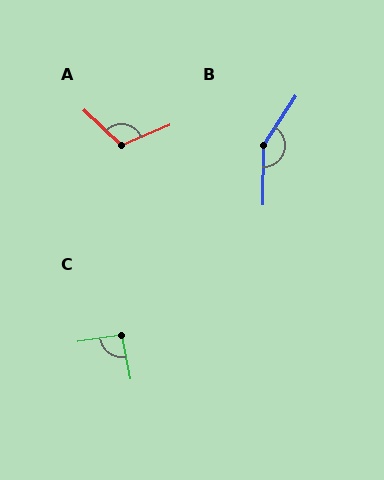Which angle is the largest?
B, at approximately 148 degrees.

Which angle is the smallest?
C, at approximately 92 degrees.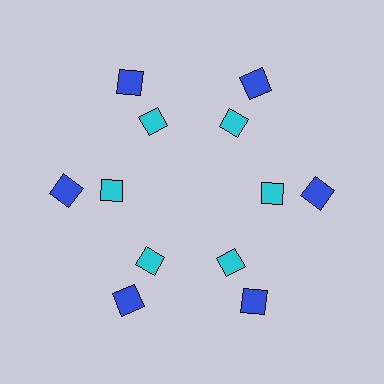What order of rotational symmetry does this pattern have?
This pattern has 6-fold rotational symmetry.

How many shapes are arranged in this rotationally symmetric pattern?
There are 12 shapes, arranged in 6 groups of 2.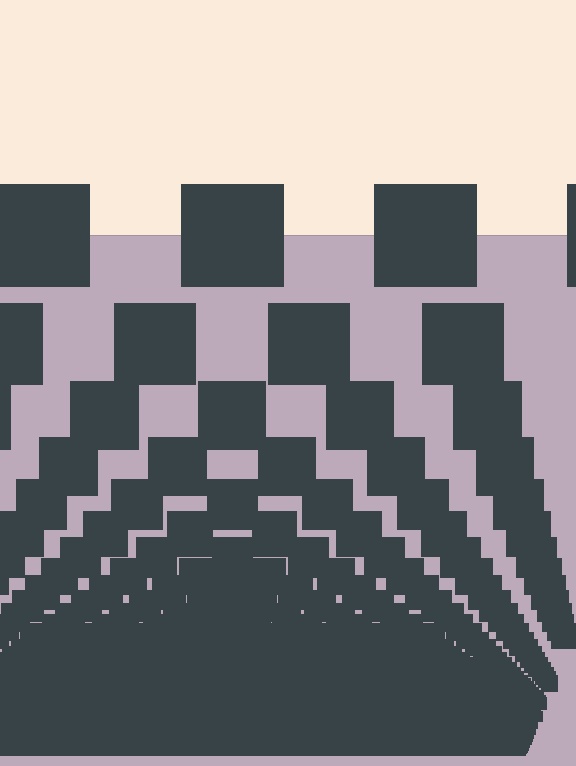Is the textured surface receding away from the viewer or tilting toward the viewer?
The surface appears to tilt toward the viewer. Texture elements get larger and sparser toward the top.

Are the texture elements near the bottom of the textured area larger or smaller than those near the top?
Smaller. The gradient is inverted — elements near the bottom are smaller and denser.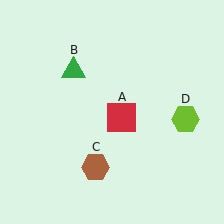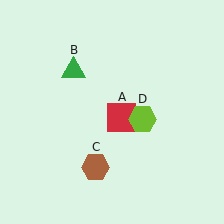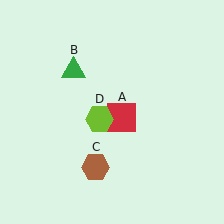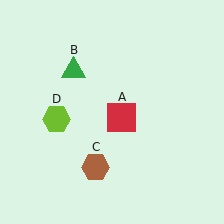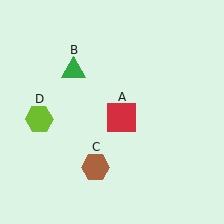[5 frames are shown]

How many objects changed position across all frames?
1 object changed position: lime hexagon (object D).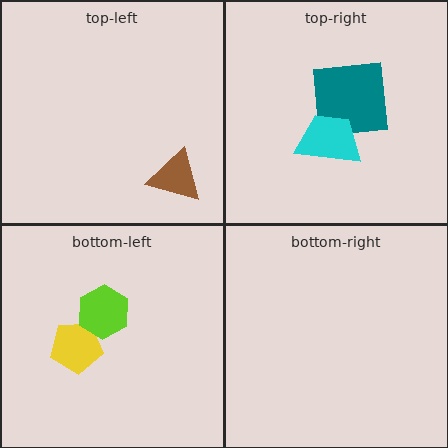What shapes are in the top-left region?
The brown triangle.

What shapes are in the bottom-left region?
The yellow pentagon, the lime hexagon.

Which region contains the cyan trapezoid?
The top-right region.